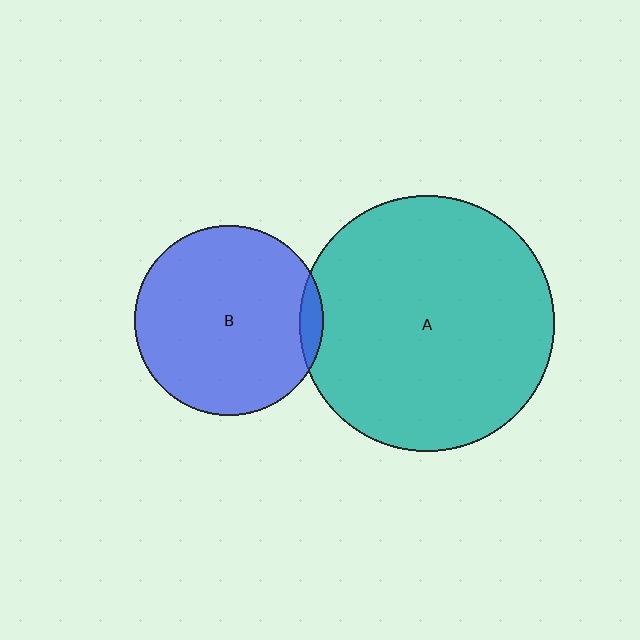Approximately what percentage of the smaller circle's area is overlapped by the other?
Approximately 5%.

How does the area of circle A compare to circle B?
Approximately 1.8 times.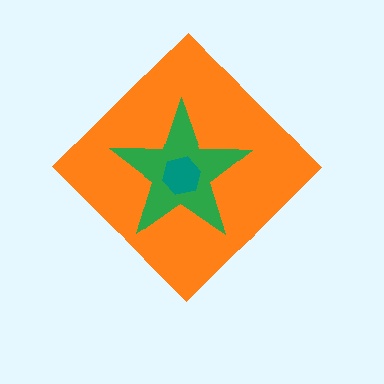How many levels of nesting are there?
3.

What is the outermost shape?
The orange diamond.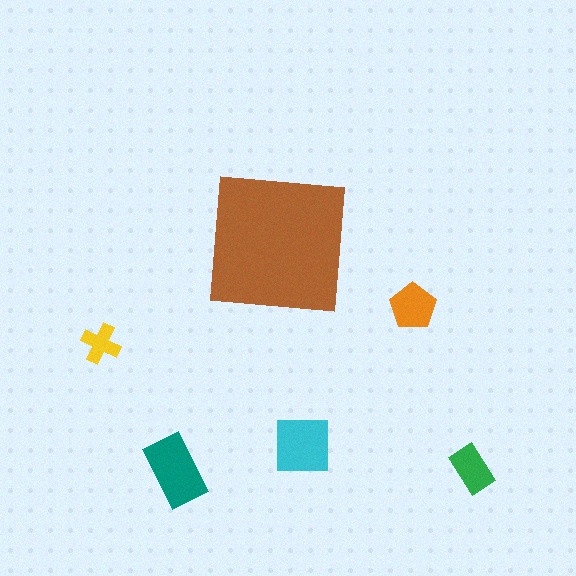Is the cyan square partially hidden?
No, the cyan square is fully visible.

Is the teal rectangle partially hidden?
No, the teal rectangle is fully visible.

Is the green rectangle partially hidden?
No, the green rectangle is fully visible.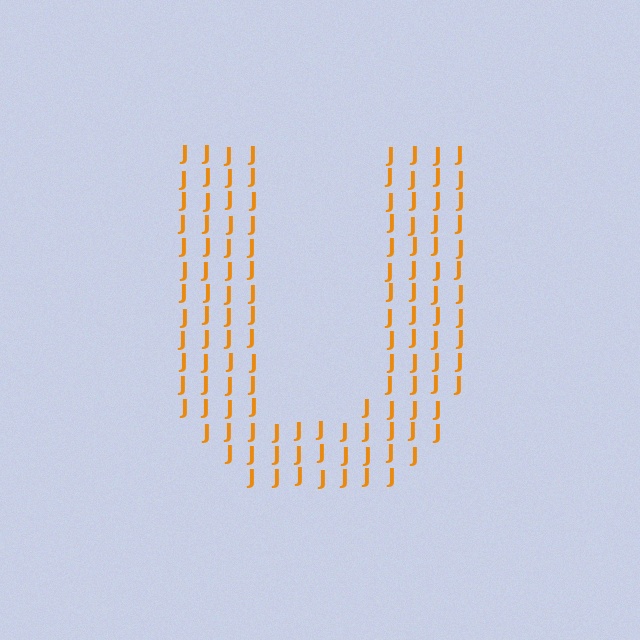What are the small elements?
The small elements are letter J's.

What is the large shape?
The large shape is the letter U.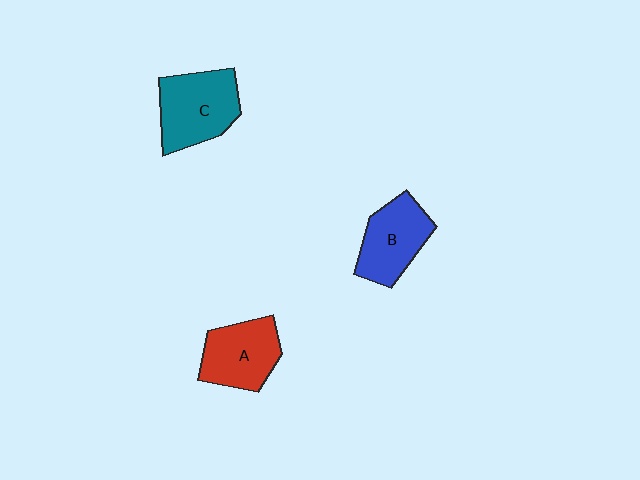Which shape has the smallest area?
Shape B (blue).